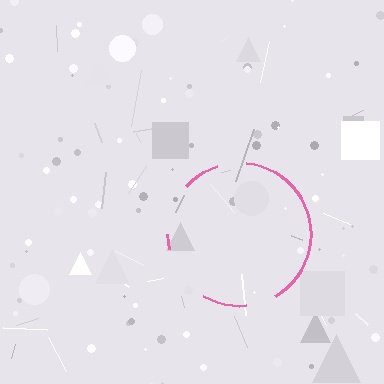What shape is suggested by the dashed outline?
The dashed outline suggests a circle.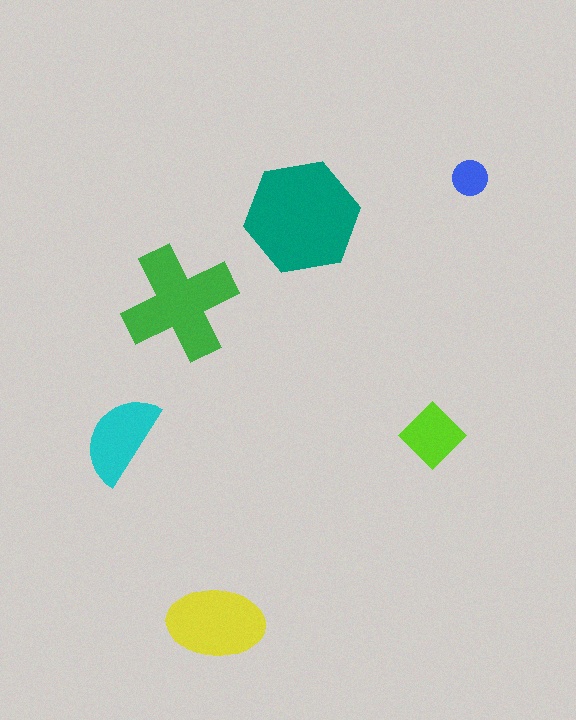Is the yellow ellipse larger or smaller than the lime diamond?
Larger.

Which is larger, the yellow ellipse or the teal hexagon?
The teal hexagon.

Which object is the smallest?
The blue circle.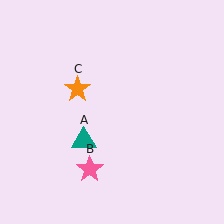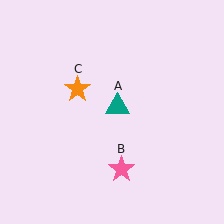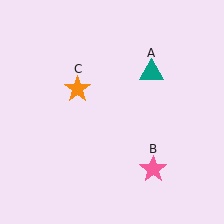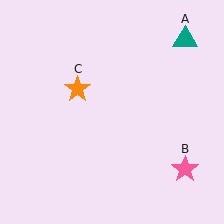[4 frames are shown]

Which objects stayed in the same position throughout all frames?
Orange star (object C) remained stationary.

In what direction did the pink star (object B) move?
The pink star (object B) moved right.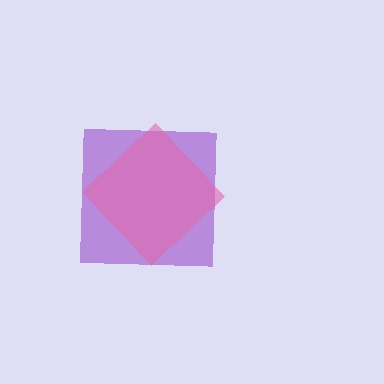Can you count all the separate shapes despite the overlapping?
Yes, there are 2 separate shapes.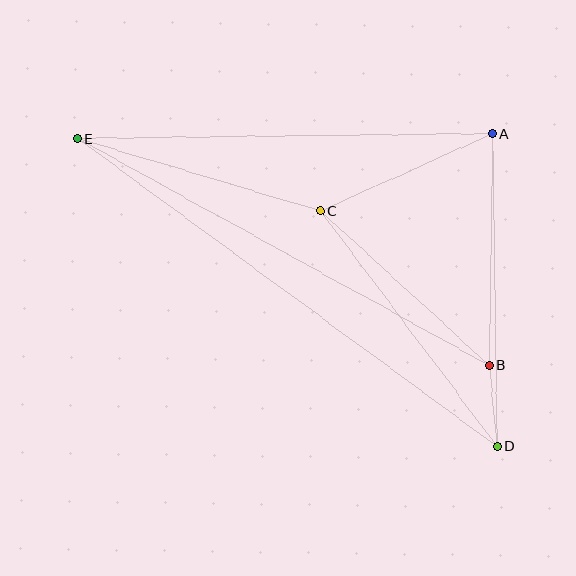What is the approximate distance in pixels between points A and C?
The distance between A and C is approximately 189 pixels.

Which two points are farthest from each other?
Points D and E are farthest from each other.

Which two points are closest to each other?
Points B and D are closest to each other.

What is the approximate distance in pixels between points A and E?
The distance between A and E is approximately 415 pixels.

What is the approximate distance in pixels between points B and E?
The distance between B and E is approximately 470 pixels.